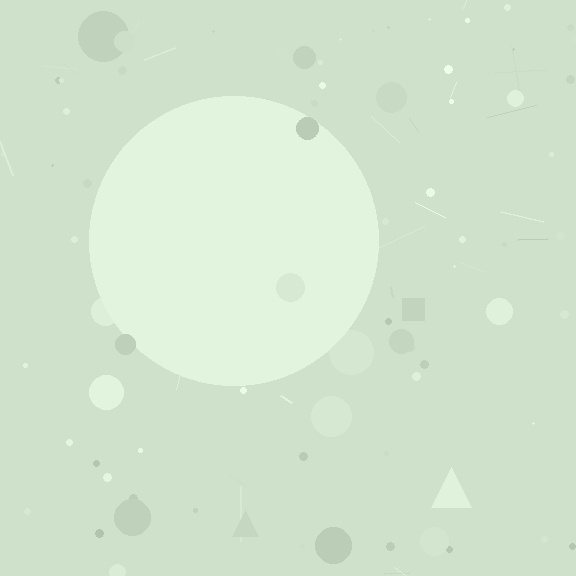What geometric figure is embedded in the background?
A circle is embedded in the background.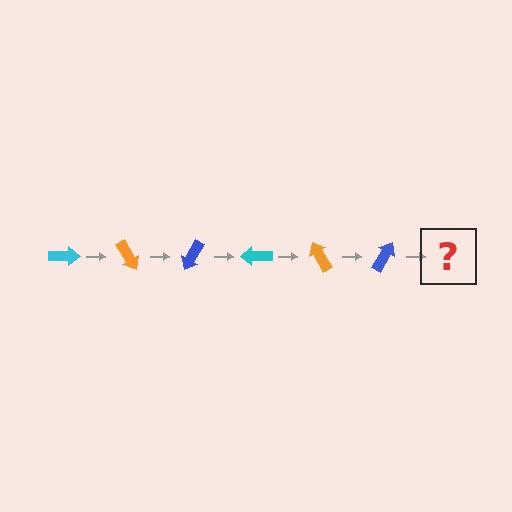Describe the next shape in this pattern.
It should be a cyan arrow, rotated 360 degrees from the start.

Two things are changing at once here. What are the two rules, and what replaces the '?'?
The two rules are that it rotates 60 degrees each step and the color cycles through cyan, orange, and blue. The '?' should be a cyan arrow, rotated 360 degrees from the start.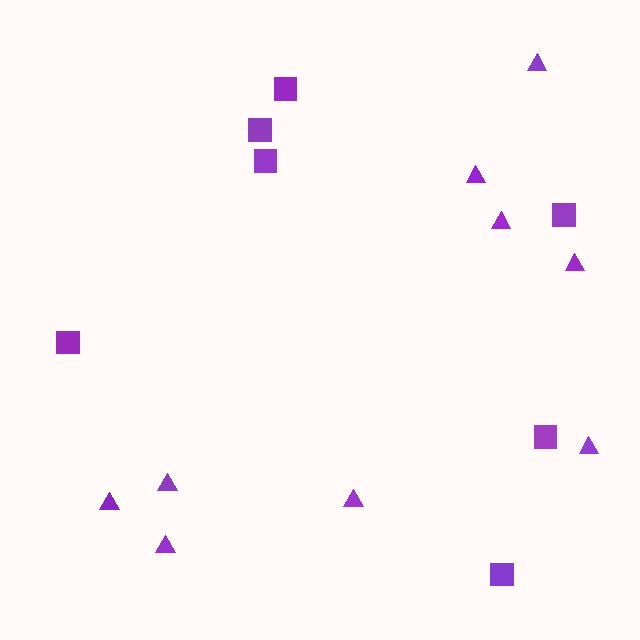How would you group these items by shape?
There are 2 groups: one group of triangles (9) and one group of squares (7).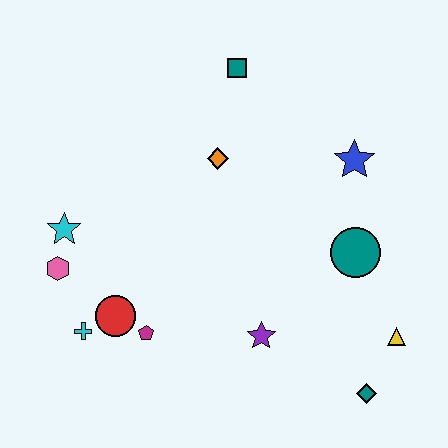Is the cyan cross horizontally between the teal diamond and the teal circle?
No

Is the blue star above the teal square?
No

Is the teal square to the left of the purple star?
Yes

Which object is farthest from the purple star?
The teal square is farthest from the purple star.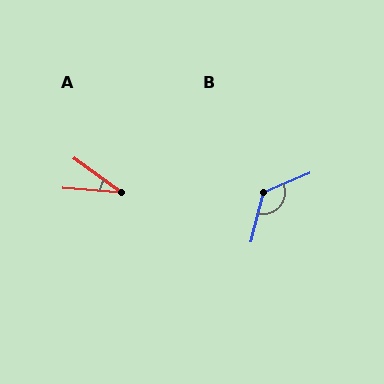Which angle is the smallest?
A, at approximately 32 degrees.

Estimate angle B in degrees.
Approximately 127 degrees.